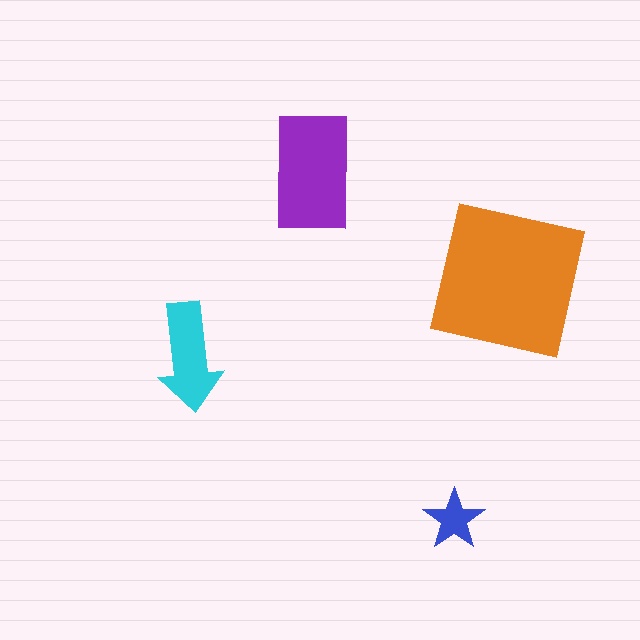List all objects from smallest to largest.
The blue star, the cyan arrow, the purple rectangle, the orange square.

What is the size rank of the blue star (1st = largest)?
4th.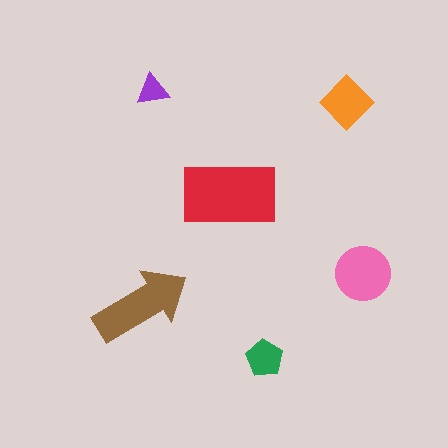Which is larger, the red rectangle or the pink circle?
The red rectangle.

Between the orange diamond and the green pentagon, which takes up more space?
The orange diamond.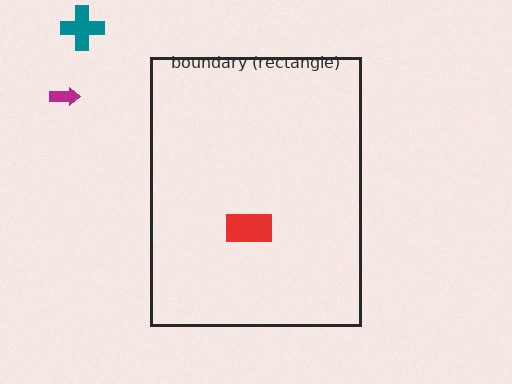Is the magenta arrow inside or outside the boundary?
Outside.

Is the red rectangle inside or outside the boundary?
Inside.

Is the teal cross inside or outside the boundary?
Outside.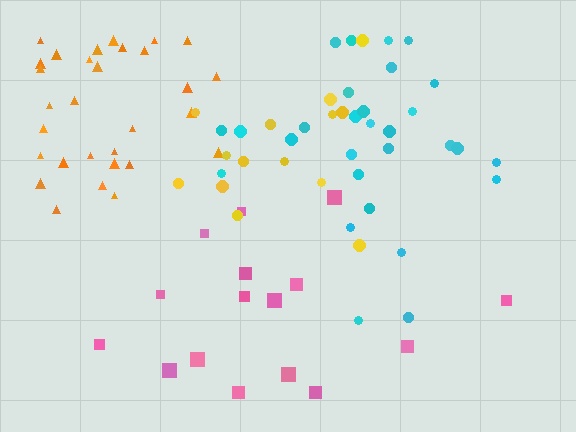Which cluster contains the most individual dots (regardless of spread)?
Orange (30).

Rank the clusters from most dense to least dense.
orange, cyan, yellow, pink.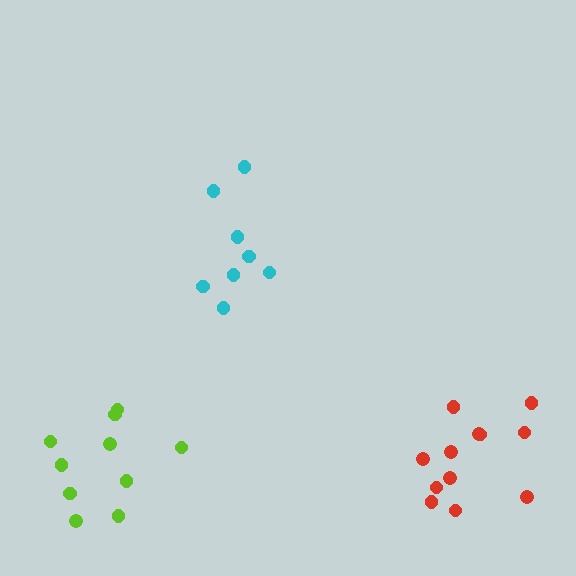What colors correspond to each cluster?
The clusters are colored: cyan, red, lime.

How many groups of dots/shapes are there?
There are 3 groups.